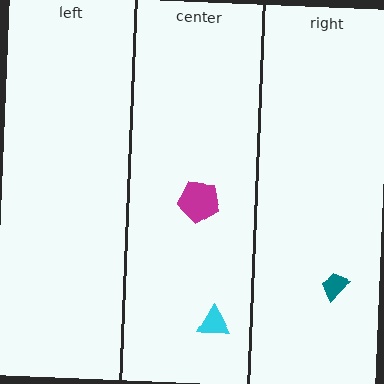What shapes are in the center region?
The cyan triangle, the magenta pentagon.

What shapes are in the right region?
The teal trapezoid.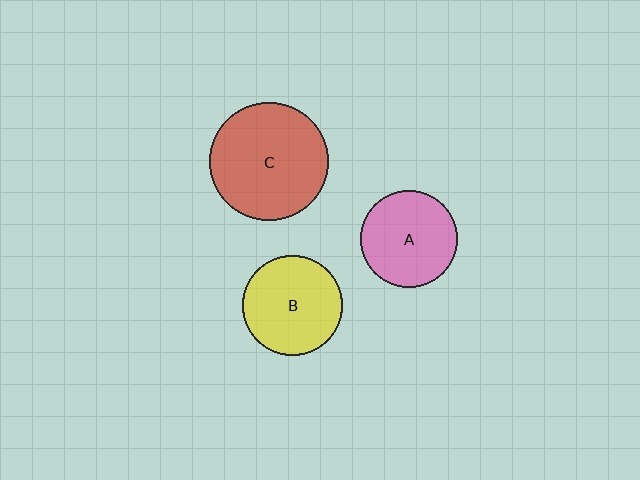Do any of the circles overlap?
No, none of the circles overlap.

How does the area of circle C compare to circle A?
Approximately 1.5 times.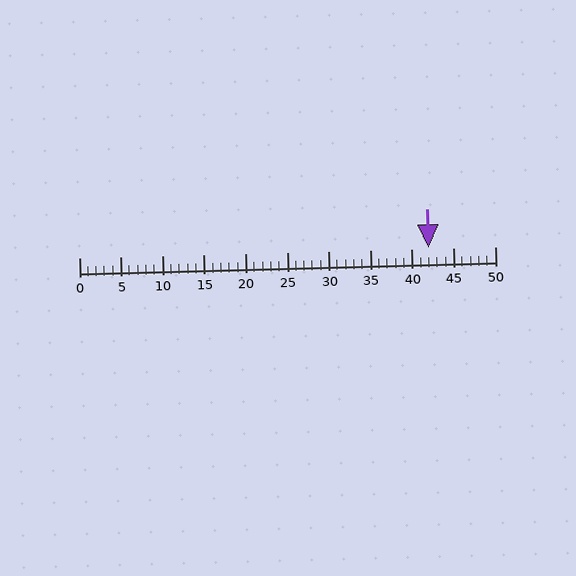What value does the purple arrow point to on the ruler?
The purple arrow points to approximately 42.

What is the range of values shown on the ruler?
The ruler shows values from 0 to 50.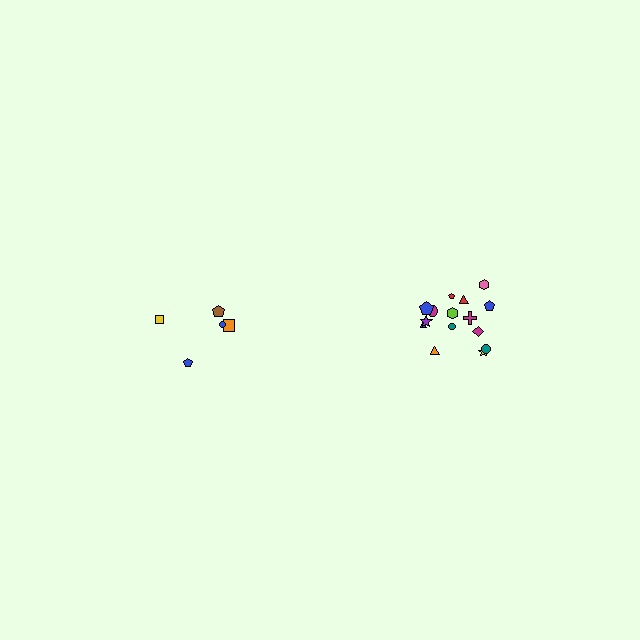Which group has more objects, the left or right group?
The right group.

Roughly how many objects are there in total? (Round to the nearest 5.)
Roughly 20 objects in total.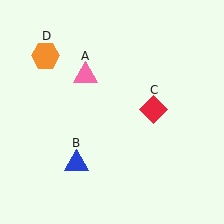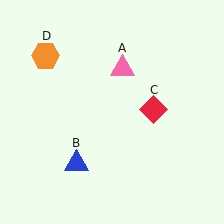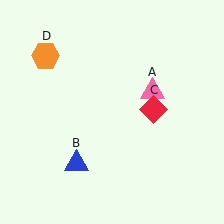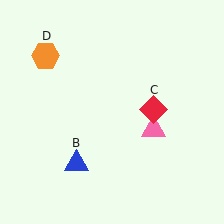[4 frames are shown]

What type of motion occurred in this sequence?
The pink triangle (object A) rotated clockwise around the center of the scene.